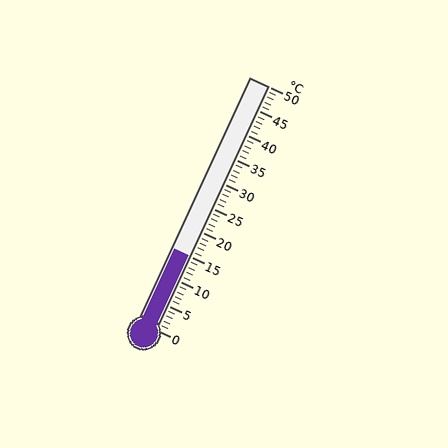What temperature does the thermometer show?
The thermometer shows approximately 15°C.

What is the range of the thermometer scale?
The thermometer scale ranges from 0°C to 50°C.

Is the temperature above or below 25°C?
The temperature is below 25°C.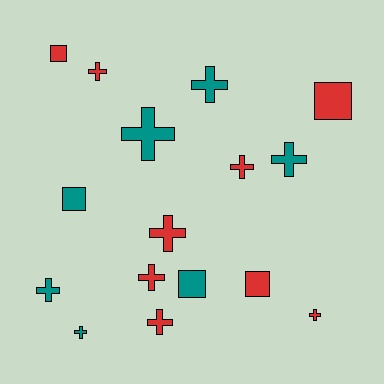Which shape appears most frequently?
Cross, with 11 objects.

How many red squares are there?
There are 3 red squares.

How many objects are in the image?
There are 16 objects.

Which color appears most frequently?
Red, with 9 objects.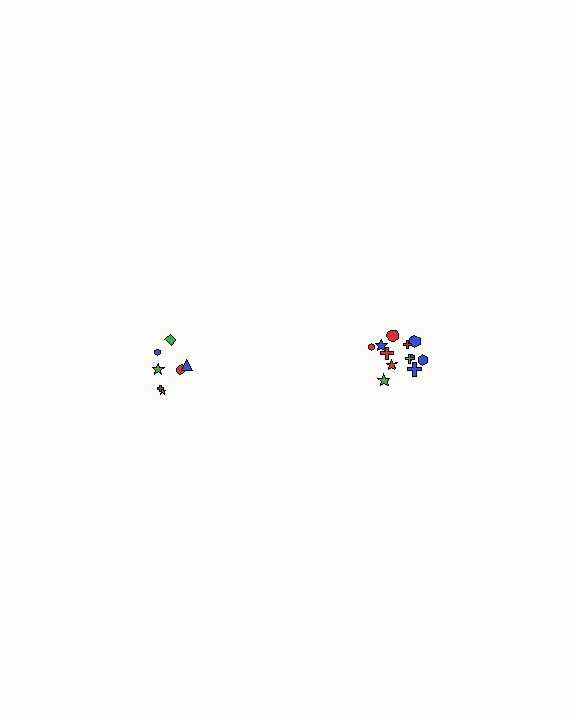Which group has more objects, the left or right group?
The right group.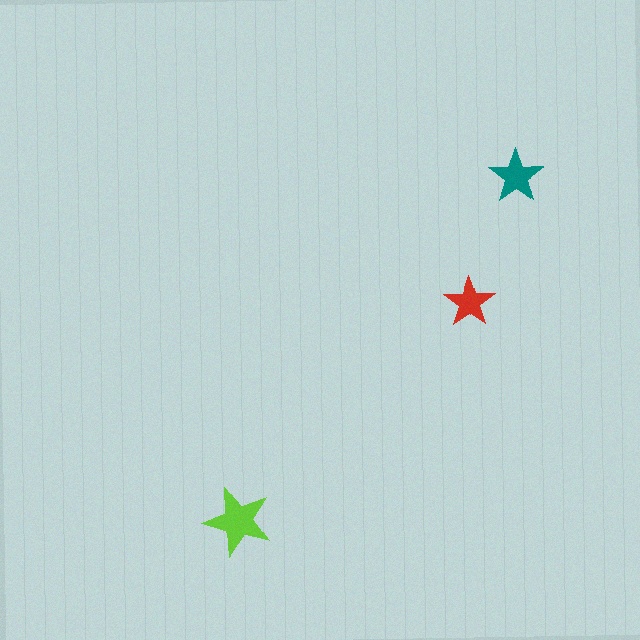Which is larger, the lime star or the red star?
The lime one.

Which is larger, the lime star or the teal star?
The lime one.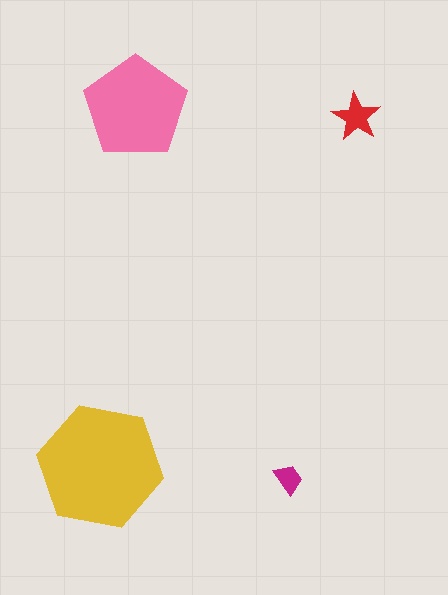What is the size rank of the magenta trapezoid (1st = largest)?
4th.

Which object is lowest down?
The magenta trapezoid is bottommost.